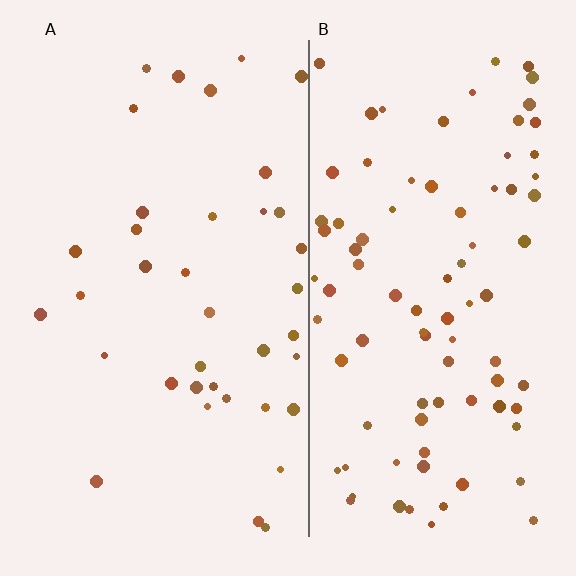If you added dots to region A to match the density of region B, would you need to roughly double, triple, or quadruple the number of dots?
Approximately double.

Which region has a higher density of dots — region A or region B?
B (the right).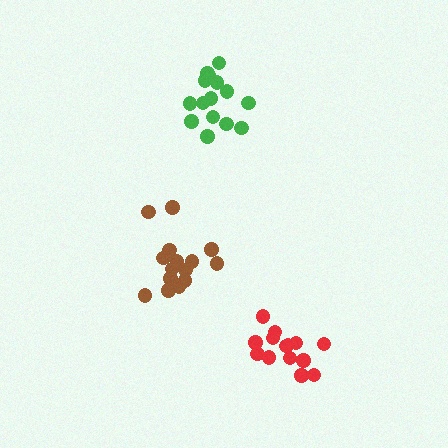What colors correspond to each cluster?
The clusters are colored: green, red, brown.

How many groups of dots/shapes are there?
There are 3 groups.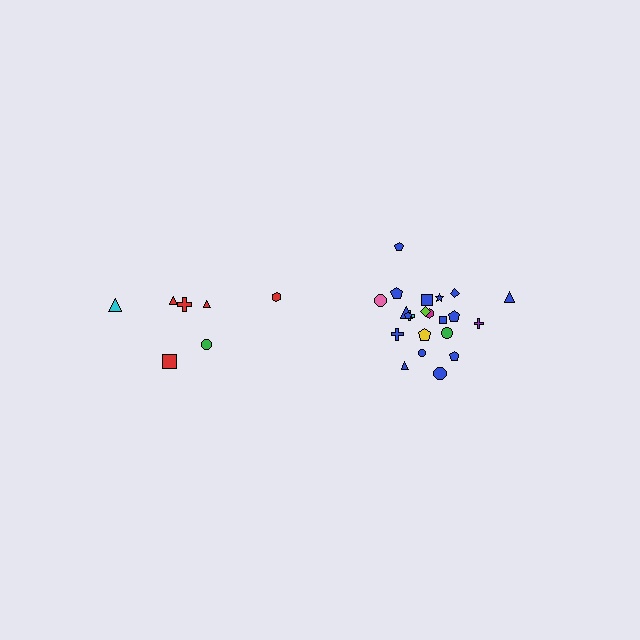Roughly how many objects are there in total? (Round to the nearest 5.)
Roughly 30 objects in total.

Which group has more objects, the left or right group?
The right group.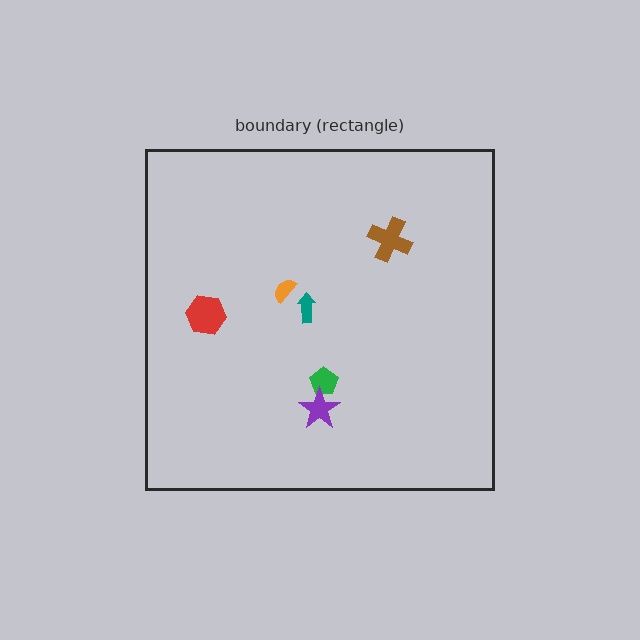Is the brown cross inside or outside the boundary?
Inside.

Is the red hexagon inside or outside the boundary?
Inside.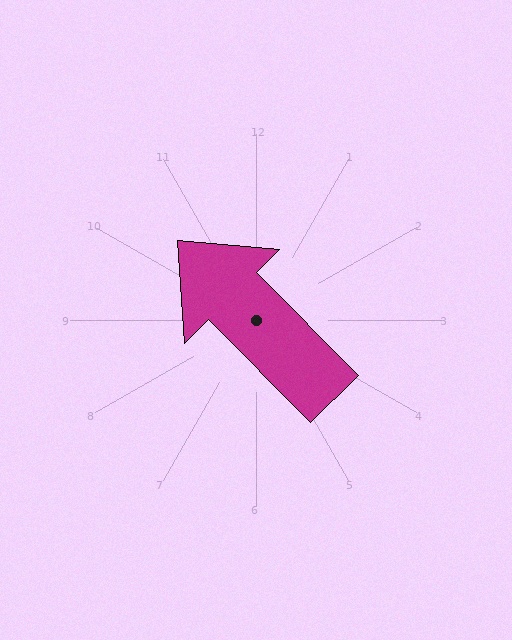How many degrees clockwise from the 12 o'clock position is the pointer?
Approximately 315 degrees.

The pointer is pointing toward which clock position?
Roughly 11 o'clock.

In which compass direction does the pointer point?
Northwest.